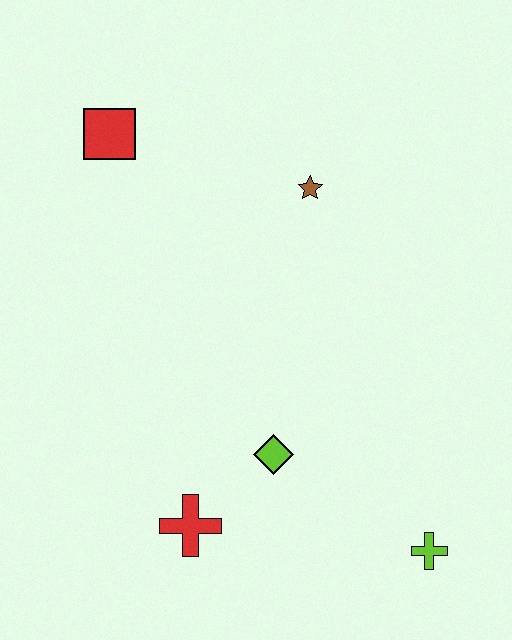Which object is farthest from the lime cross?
The red square is farthest from the lime cross.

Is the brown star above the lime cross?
Yes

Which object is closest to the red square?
The brown star is closest to the red square.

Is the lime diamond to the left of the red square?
No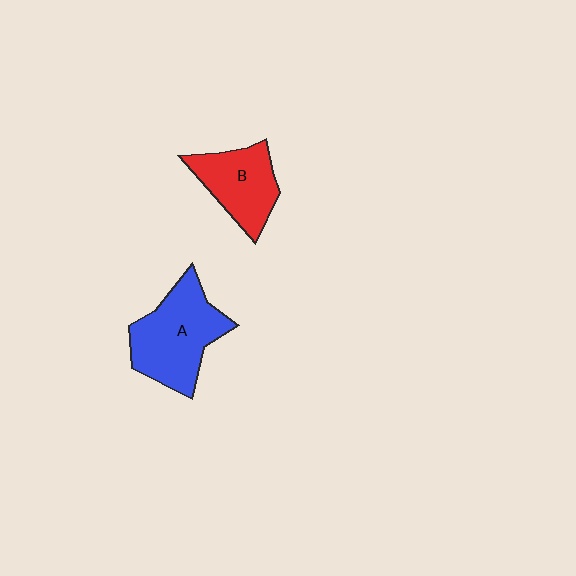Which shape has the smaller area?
Shape B (red).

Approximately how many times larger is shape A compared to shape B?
Approximately 1.4 times.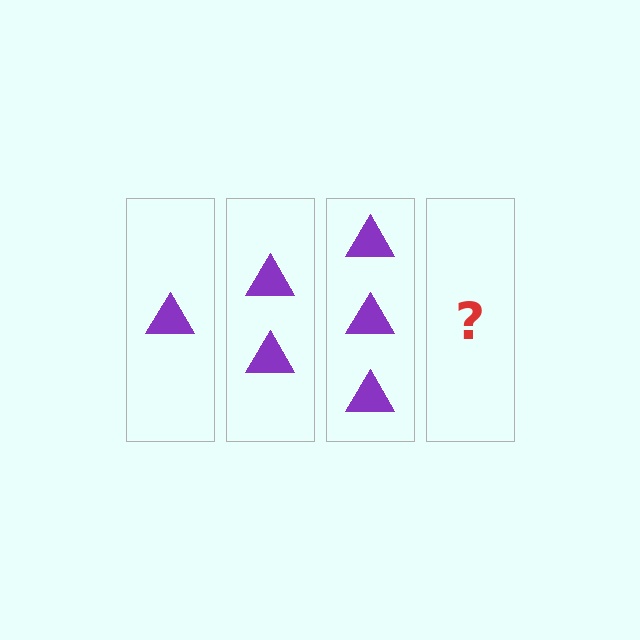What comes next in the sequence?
The next element should be 4 triangles.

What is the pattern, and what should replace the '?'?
The pattern is that each step adds one more triangle. The '?' should be 4 triangles.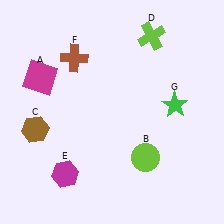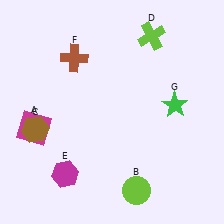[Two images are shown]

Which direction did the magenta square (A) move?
The magenta square (A) moved down.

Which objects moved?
The objects that moved are: the magenta square (A), the lime circle (B).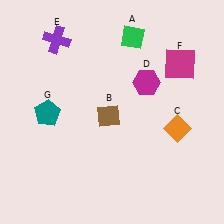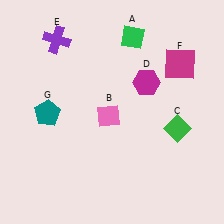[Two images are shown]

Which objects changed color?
B changed from brown to pink. C changed from orange to green.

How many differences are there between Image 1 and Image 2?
There are 2 differences between the two images.